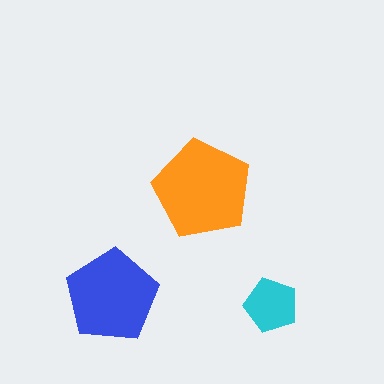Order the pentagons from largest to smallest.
the orange one, the blue one, the cyan one.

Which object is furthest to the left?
The blue pentagon is leftmost.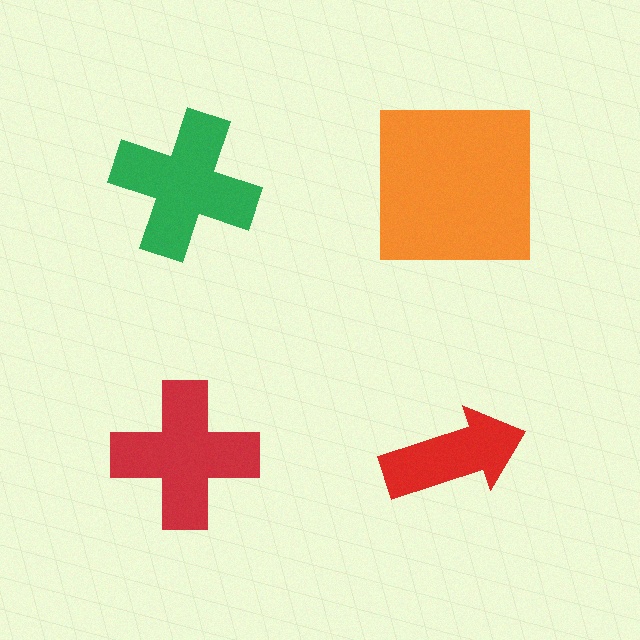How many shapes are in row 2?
2 shapes.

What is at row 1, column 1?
A green cross.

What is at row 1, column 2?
An orange square.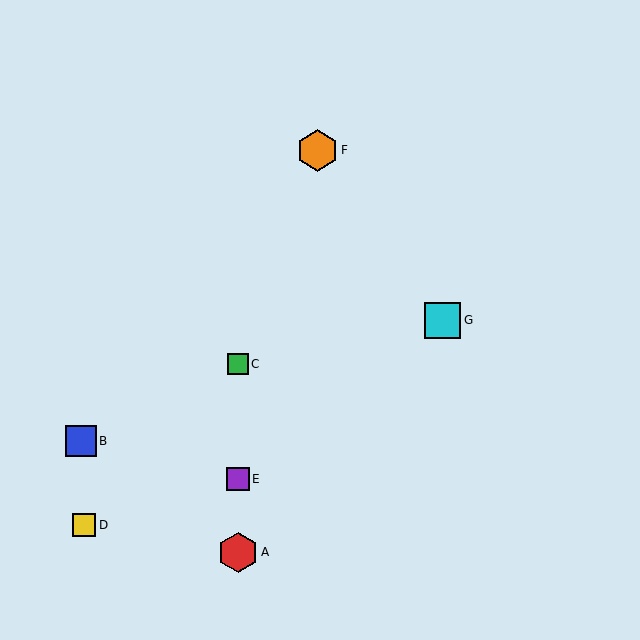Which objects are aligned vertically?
Objects A, C, E are aligned vertically.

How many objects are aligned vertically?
3 objects (A, C, E) are aligned vertically.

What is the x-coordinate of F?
Object F is at x≈318.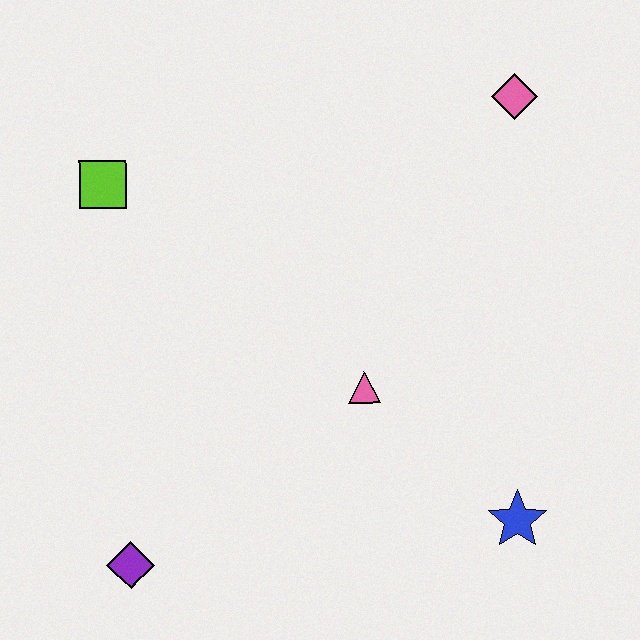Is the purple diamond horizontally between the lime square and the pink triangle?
Yes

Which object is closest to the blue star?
The pink triangle is closest to the blue star.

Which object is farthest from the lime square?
The blue star is farthest from the lime square.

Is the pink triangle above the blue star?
Yes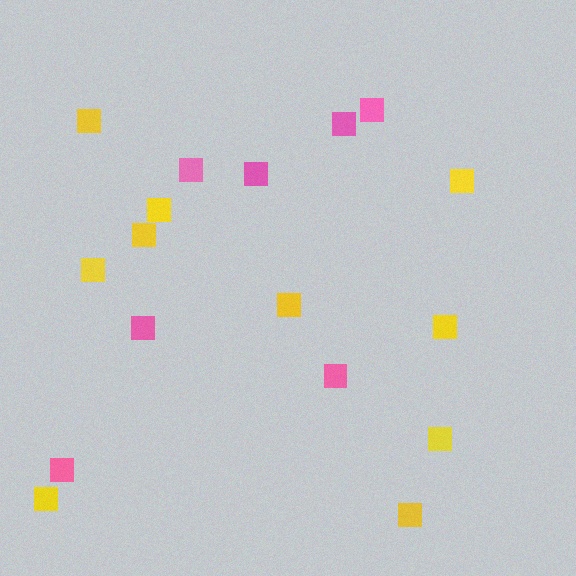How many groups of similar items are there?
There are 2 groups: one group of pink squares (7) and one group of yellow squares (10).